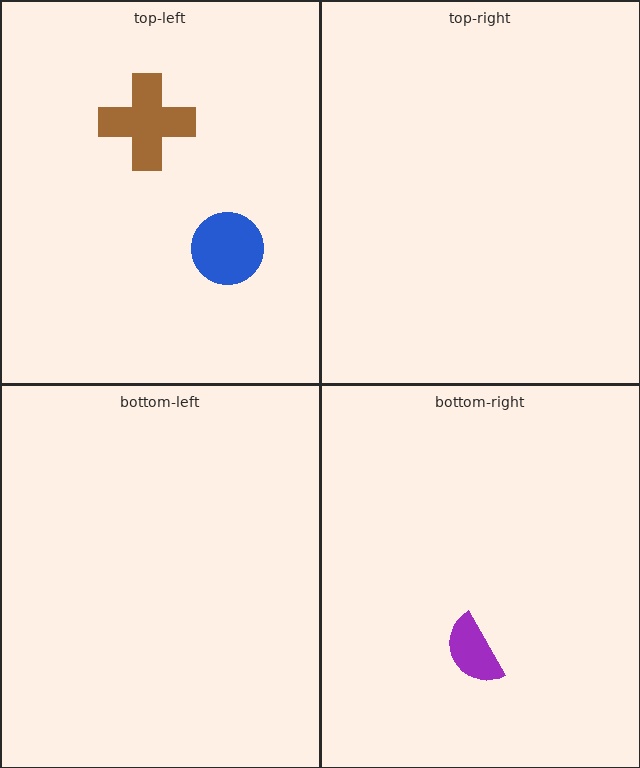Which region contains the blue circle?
The top-left region.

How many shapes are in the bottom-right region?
1.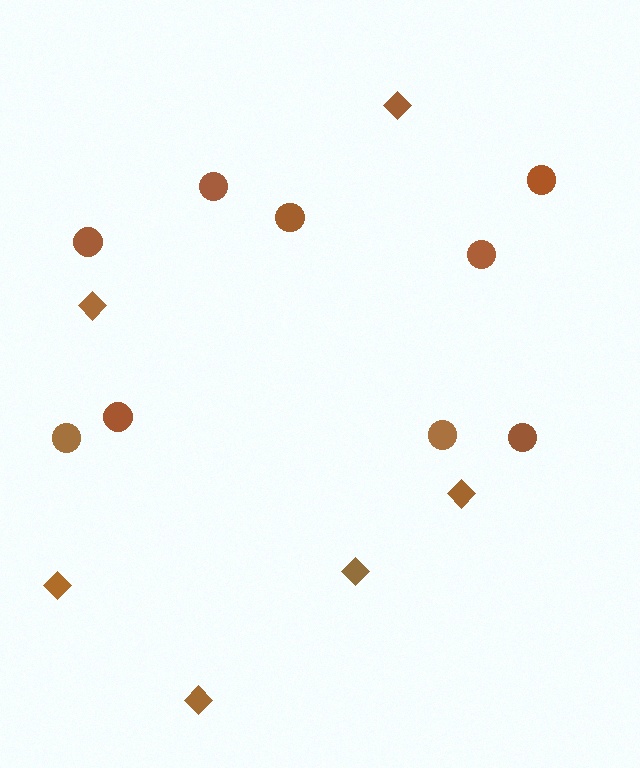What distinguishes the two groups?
There are 2 groups: one group of circles (9) and one group of diamonds (6).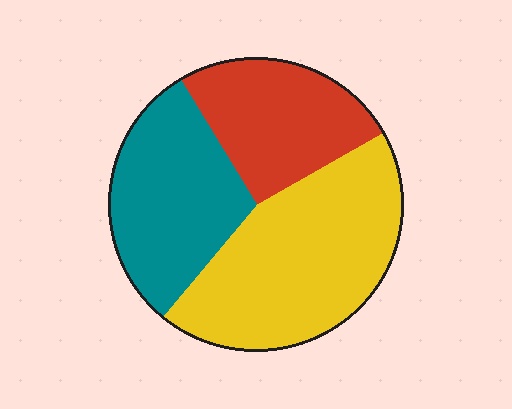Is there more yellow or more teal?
Yellow.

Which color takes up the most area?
Yellow, at roughly 45%.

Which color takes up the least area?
Red, at roughly 25%.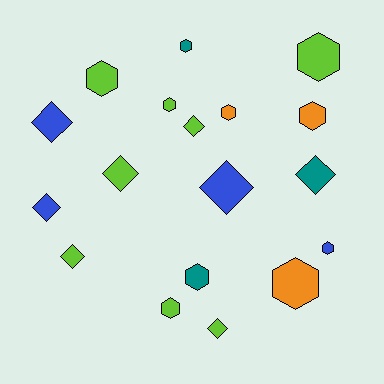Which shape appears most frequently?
Hexagon, with 10 objects.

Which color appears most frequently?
Lime, with 8 objects.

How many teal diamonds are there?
There is 1 teal diamond.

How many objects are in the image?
There are 18 objects.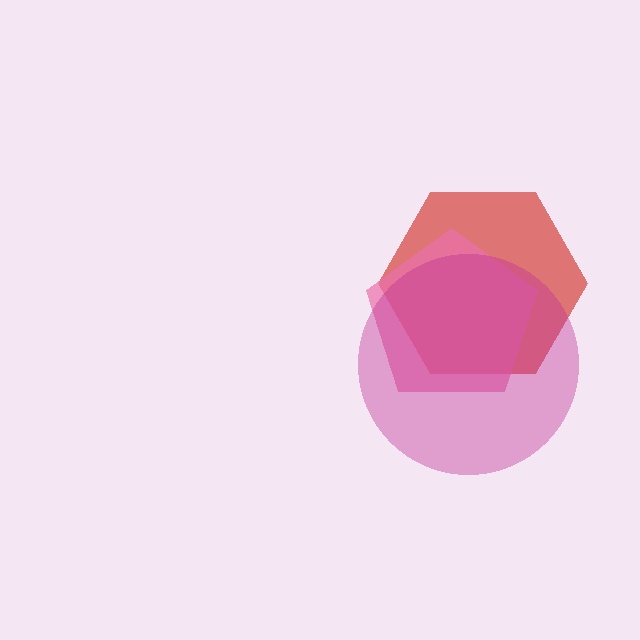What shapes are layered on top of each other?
The layered shapes are: a red hexagon, a pink pentagon, a magenta circle.